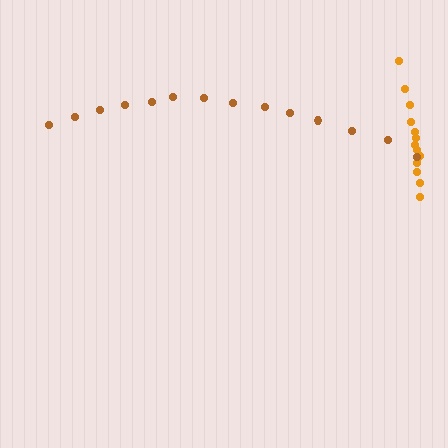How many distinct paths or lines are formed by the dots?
There are 2 distinct paths.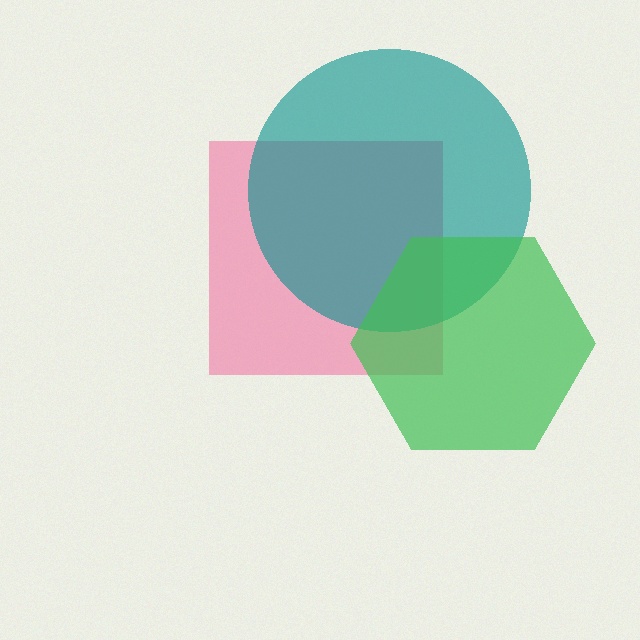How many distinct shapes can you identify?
There are 3 distinct shapes: a pink square, a teal circle, a green hexagon.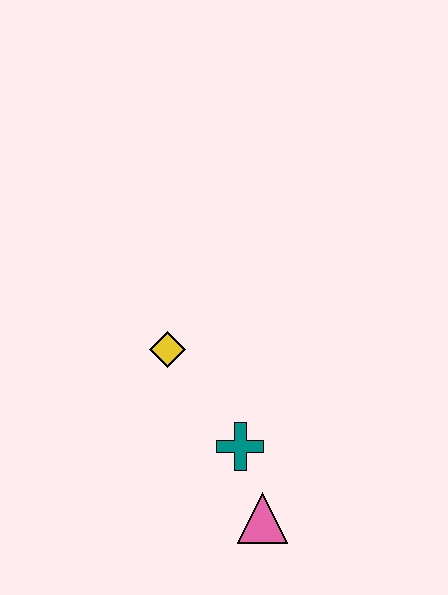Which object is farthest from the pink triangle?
The yellow diamond is farthest from the pink triangle.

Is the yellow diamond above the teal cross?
Yes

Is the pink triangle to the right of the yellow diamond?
Yes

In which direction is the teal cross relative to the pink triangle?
The teal cross is above the pink triangle.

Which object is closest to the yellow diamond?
The teal cross is closest to the yellow diamond.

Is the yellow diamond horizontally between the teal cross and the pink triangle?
No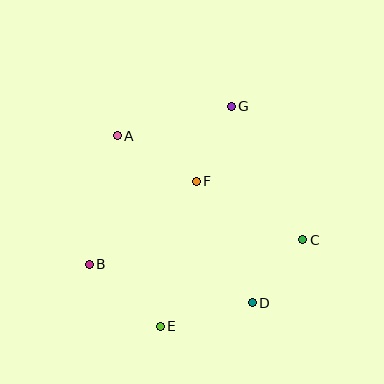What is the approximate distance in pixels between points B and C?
The distance between B and C is approximately 215 pixels.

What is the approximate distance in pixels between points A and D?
The distance between A and D is approximately 215 pixels.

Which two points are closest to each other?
Points C and D are closest to each other.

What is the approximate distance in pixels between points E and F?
The distance between E and F is approximately 149 pixels.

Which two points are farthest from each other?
Points E and G are farthest from each other.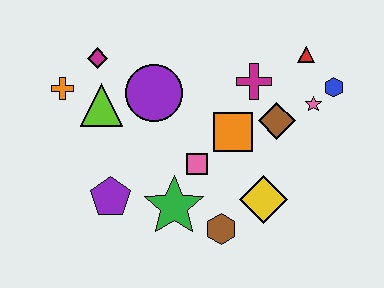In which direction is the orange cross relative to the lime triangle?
The orange cross is to the left of the lime triangle.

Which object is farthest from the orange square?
The orange cross is farthest from the orange square.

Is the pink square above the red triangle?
No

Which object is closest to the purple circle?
The lime triangle is closest to the purple circle.